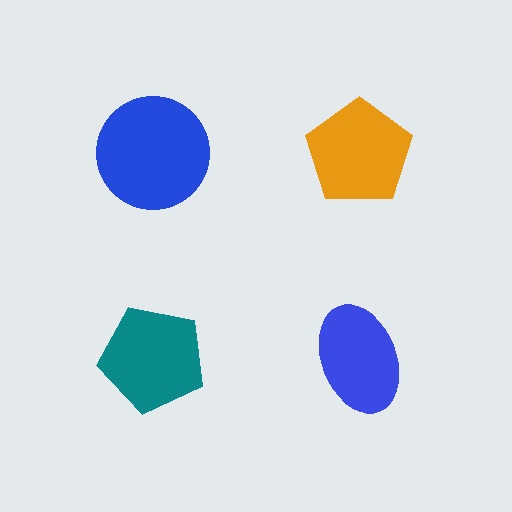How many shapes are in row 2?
2 shapes.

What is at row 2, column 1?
A teal pentagon.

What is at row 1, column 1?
A blue circle.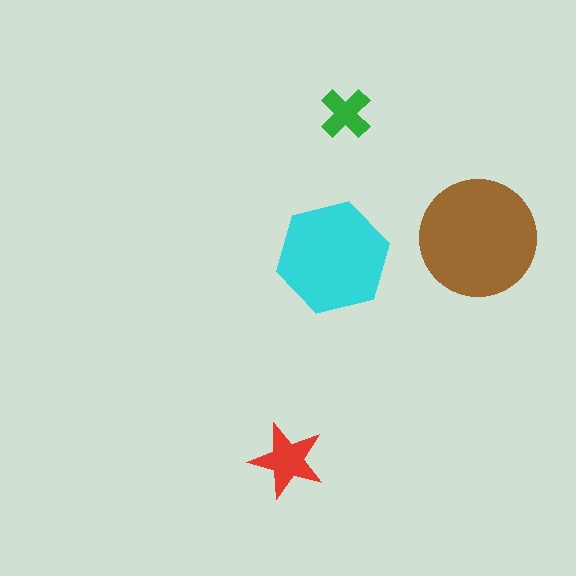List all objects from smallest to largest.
The green cross, the red star, the cyan hexagon, the brown circle.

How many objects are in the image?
There are 4 objects in the image.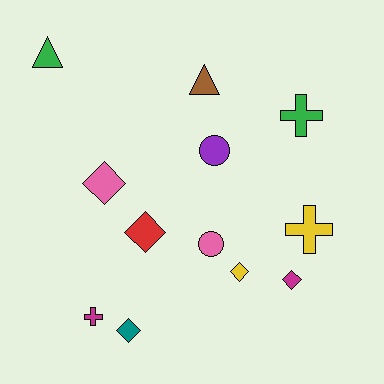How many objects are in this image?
There are 12 objects.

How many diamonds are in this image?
There are 5 diamonds.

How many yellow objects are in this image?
There are 2 yellow objects.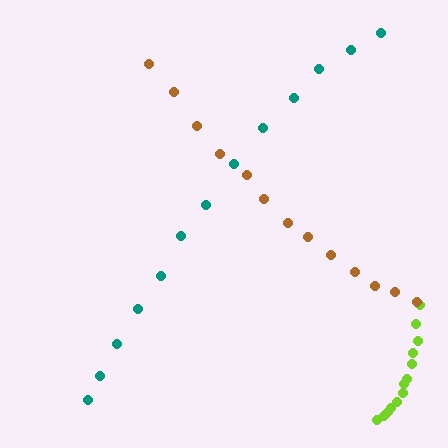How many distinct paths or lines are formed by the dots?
There are 3 distinct paths.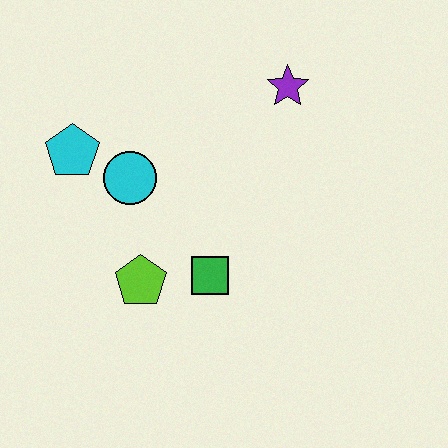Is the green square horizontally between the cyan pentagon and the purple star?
Yes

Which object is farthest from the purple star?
The lime pentagon is farthest from the purple star.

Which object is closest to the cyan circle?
The cyan pentagon is closest to the cyan circle.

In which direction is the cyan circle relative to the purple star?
The cyan circle is to the left of the purple star.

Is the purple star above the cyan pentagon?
Yes